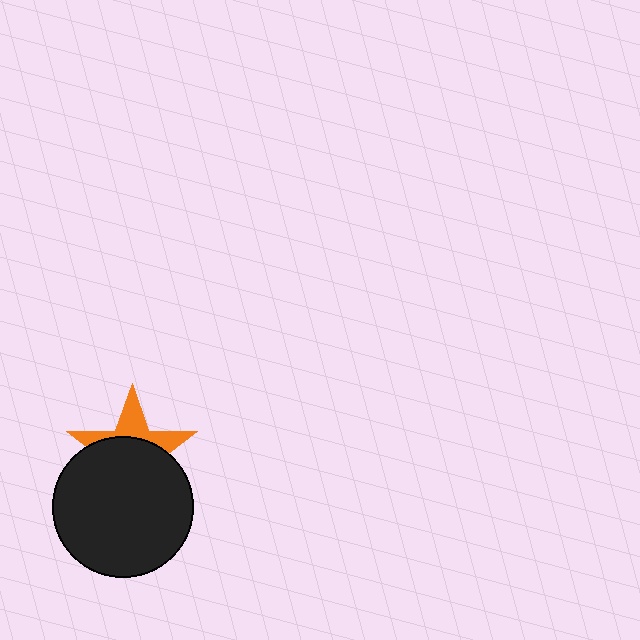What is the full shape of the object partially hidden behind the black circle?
The partially hidden object is an orange star.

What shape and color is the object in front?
The object in front is a black circle.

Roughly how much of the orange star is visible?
A small part of it is visible (roughly 36%).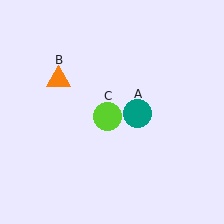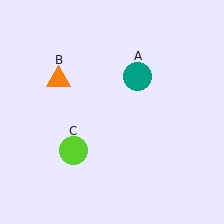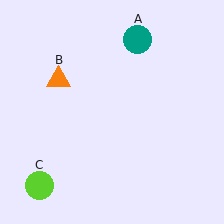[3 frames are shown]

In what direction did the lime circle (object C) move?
The lime circle (object C) moved down and to the left.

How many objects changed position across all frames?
2 objects changed position: teal circle (object A), lime circle (object C).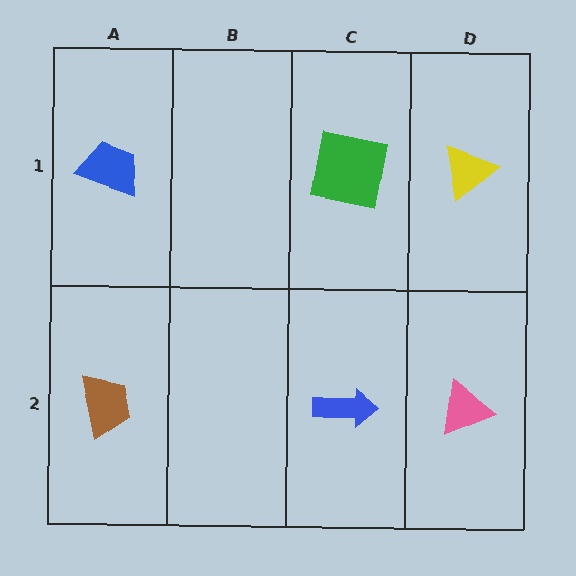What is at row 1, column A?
A blue trapezoid.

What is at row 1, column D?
A yellow triangle.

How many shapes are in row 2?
3 shapes.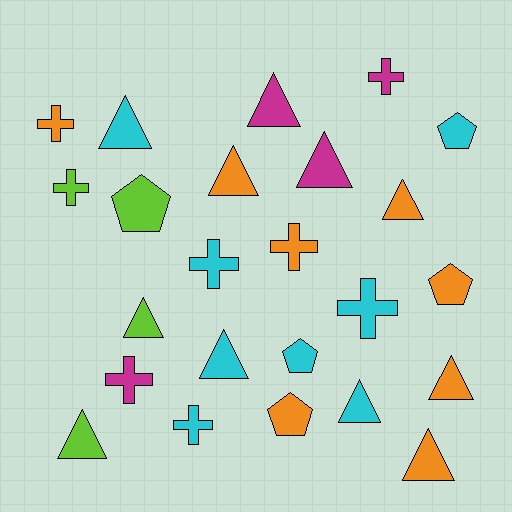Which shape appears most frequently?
Triangle, with 11 objects.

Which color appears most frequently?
Cyan, with 8 objects.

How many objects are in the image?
There are 24 objects.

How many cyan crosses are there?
There are 3 cyan crosses.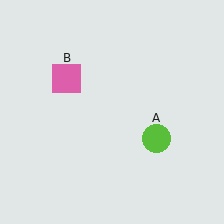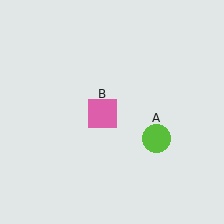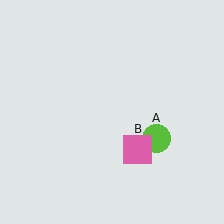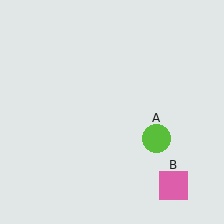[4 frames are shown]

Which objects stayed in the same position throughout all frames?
Lime circle (object A) remained stationary.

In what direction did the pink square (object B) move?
The pink square (object B) moved down and to the right.